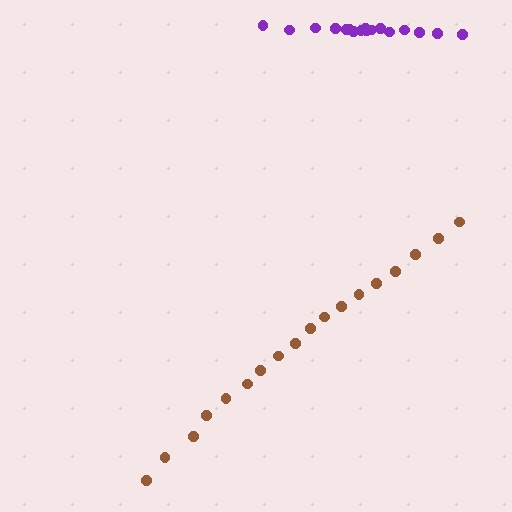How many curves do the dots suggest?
There are 2 distinct paths.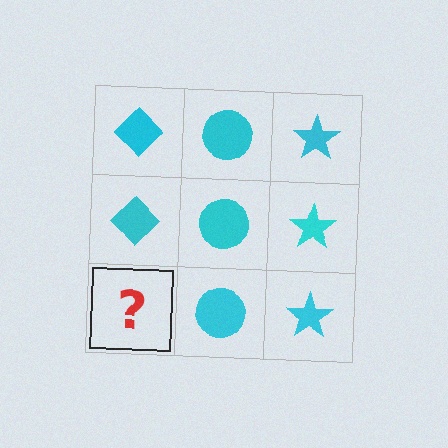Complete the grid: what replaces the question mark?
The question mark should be replaced with a cyan diamond.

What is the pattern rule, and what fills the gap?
The rule is that each column has a consistent shape. The gap should be filled with a cyan diamond.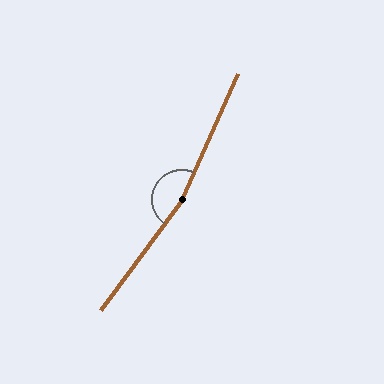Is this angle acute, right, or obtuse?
It is obtuse.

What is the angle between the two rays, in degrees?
Approximately 168 degrees.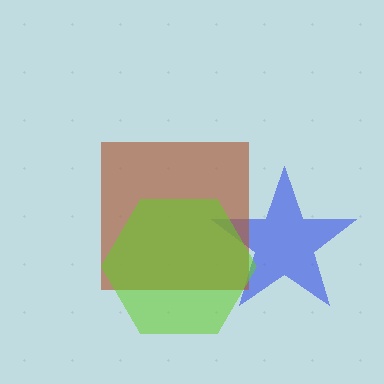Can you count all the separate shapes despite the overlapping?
Yes, there are 3 separate shapes.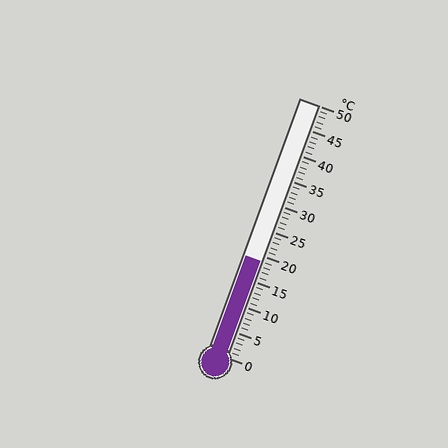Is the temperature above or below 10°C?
The temperature is above 10°C.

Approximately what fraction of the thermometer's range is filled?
The thermometer is filled to approximately 40% of its range.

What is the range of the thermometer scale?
The thermometer scale ranges from 0°C to 50°C.